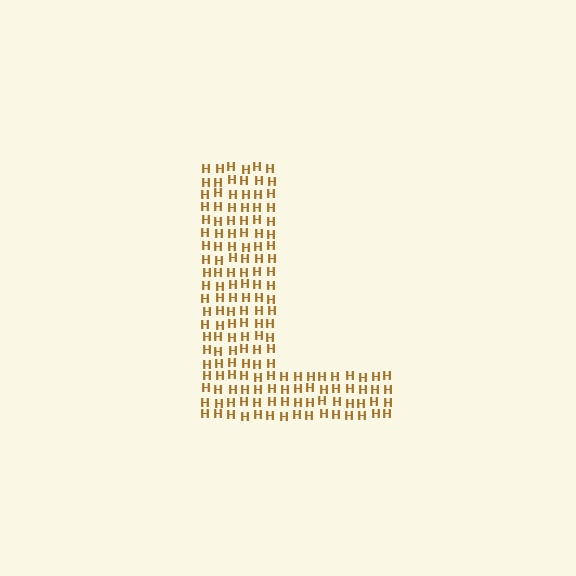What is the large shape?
The large shape is the letter L.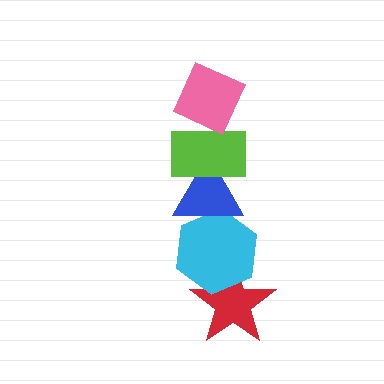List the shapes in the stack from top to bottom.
From top to bottom: the pink diamond, the lime rectangle, the blue triangle, the cyan hexagon, the red star.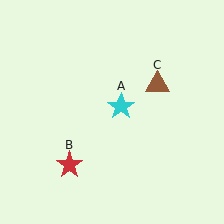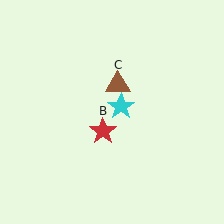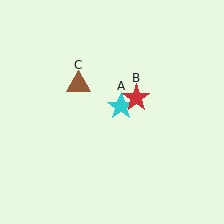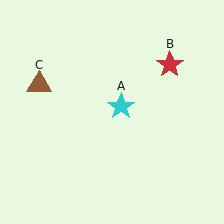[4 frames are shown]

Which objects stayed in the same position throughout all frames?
Cyan star (object A) remained stationary.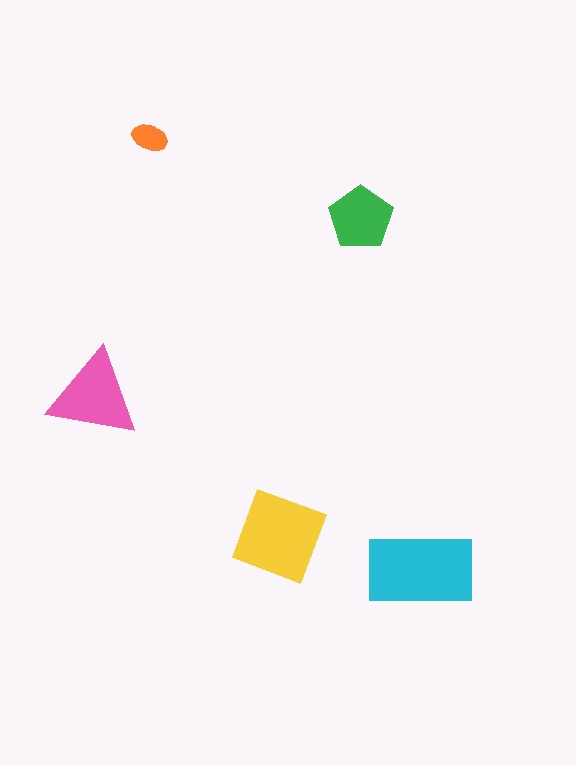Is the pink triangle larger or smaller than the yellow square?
Smaller.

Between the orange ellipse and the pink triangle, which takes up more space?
The pink triangle.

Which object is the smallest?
The orange ellipse.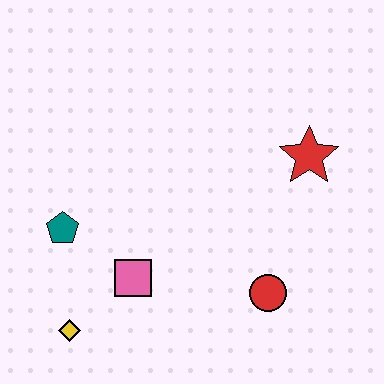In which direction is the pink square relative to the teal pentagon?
The pink square is to the right of the teal pentagon.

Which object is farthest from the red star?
The yellow diamond is farthest from the red star.